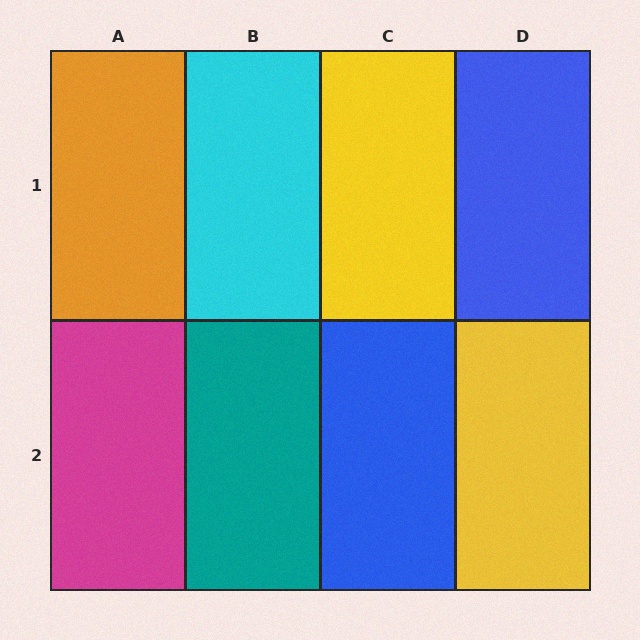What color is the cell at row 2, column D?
Yellow.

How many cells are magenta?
1 cell is magenta.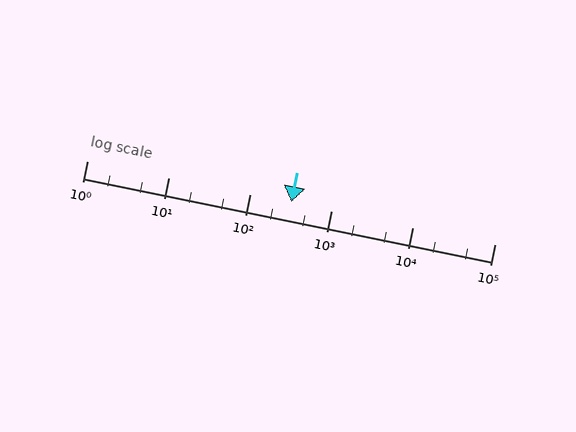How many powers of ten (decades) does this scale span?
The scale spans 5 decades, from 1 to 100000.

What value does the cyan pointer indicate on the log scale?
The pointer indicates approximately 320.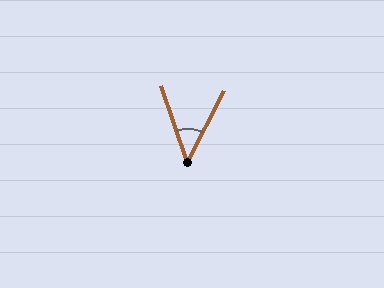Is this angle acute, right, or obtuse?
It is acute.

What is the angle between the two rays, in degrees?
Approximately 46 degrees.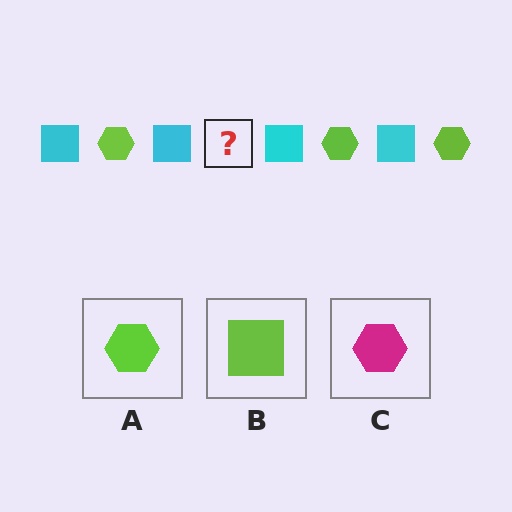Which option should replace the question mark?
Option A.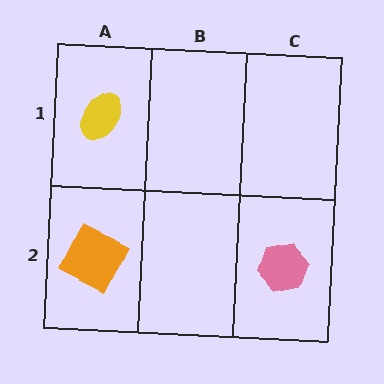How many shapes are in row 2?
2 shapes.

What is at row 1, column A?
A yellow ellipse.